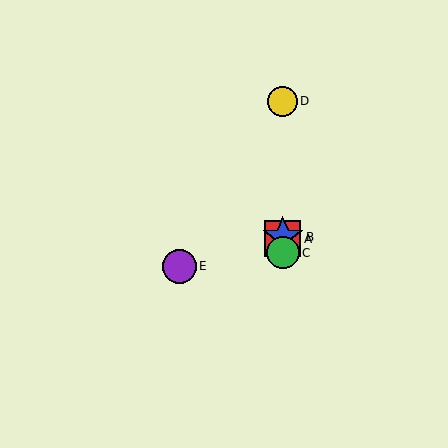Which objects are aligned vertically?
Objects A, B, C, D are aligned vertically.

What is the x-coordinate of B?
Object B is at x≈283.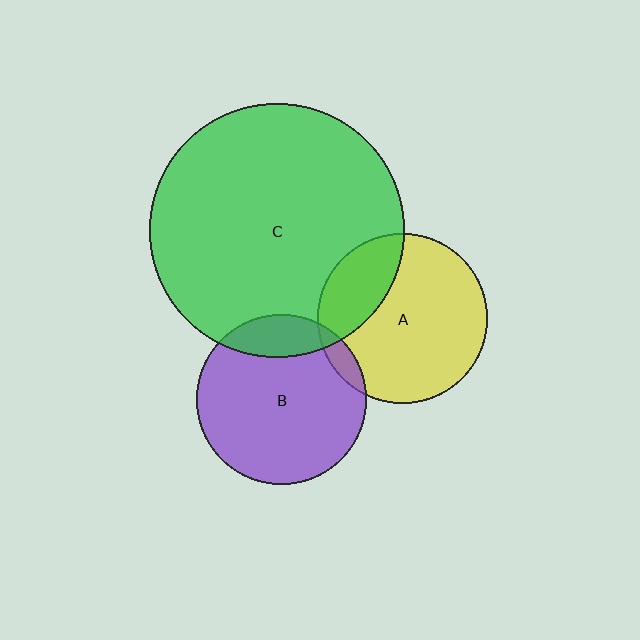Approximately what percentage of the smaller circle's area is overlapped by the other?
Approximately 5%.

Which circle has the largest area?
Circle C (green).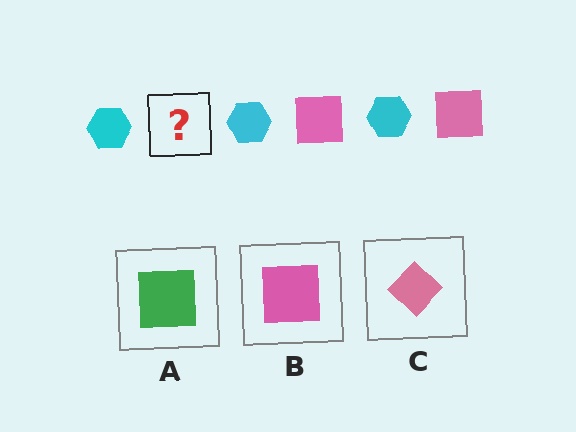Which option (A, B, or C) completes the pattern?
B.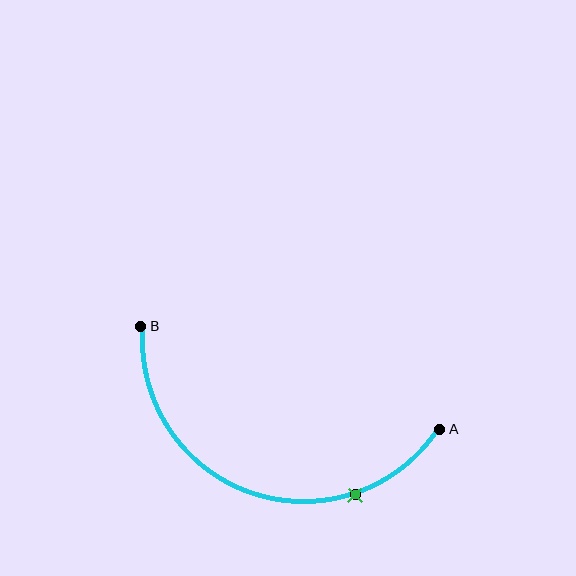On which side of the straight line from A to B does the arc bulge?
The arc bulges below the straight line connecting A and B.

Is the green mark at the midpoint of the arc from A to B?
No. The green mark lies on the arc but is closer to endpoint A. The arc midpoint would be at the point on the curve equidistant along the arc from both A and B.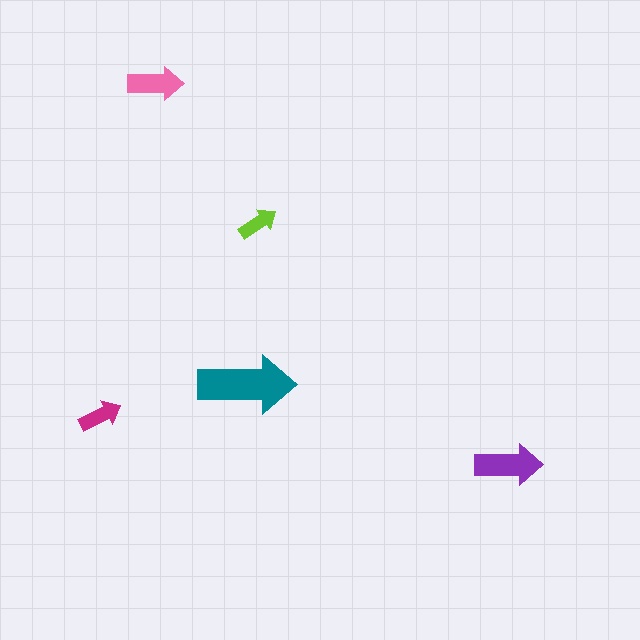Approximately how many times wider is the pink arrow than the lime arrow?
About 1.5 times wider.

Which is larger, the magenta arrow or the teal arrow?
The teal one.